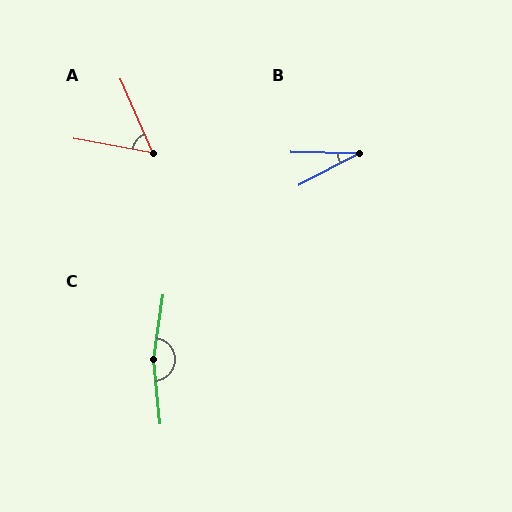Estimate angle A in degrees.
Approximately 56 degrees.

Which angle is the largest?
C, at approximately 165 degrees.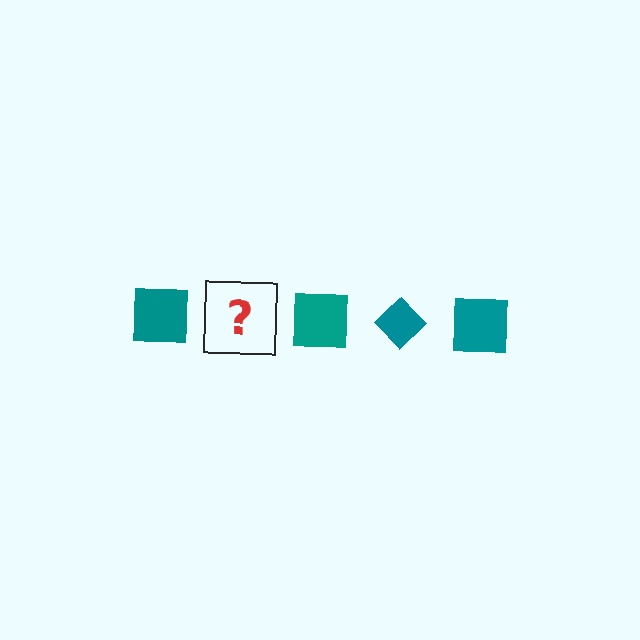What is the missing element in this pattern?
The missing element is a teal diamond.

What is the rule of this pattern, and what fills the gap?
The rule is that the pattern cycles through square, diamond shapes in teal. The gap should be filled with a teal diamond.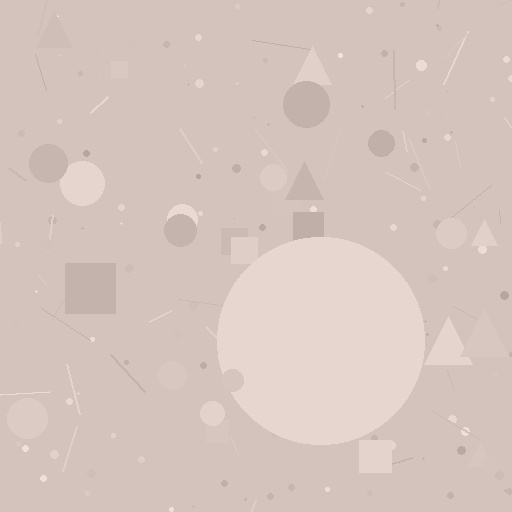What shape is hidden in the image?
A circle is hidden in the image.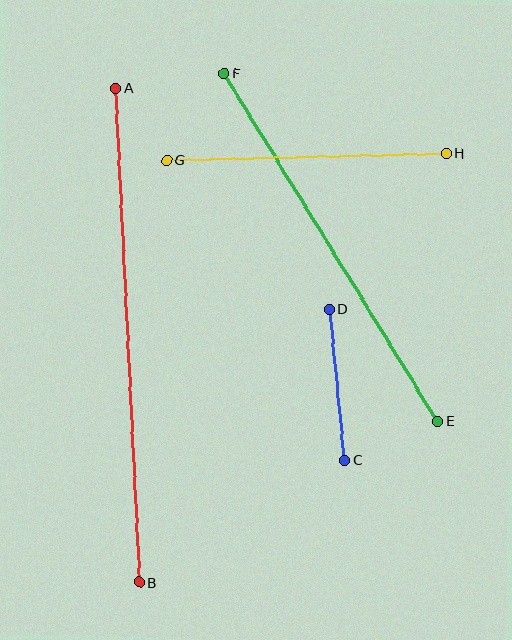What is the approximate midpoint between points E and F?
The midpoint is at approximately (331, 247) pixels.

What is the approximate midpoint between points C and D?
The midpoint is at approximately (337, 385) pixels.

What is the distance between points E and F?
The distance is approximately 408 pixels.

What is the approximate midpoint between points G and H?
The midpoint is at approximately (306, 157) pixels.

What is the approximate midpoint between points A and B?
The midpoint is at approximately (128, 335) pixels.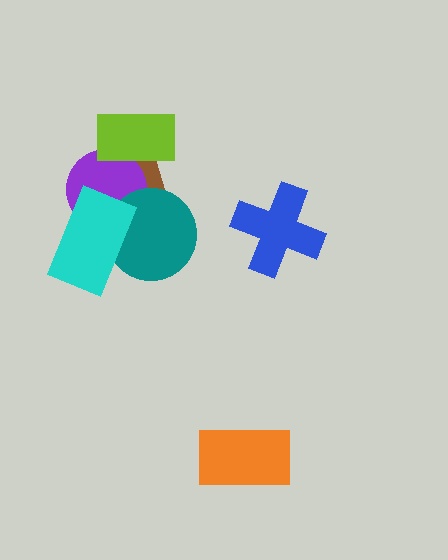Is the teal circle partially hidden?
Yes, it is partially covered by another shape.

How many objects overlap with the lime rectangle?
2 objects overlap with the lime rectangle.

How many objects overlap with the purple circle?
4 objects overlap with the purple circle.